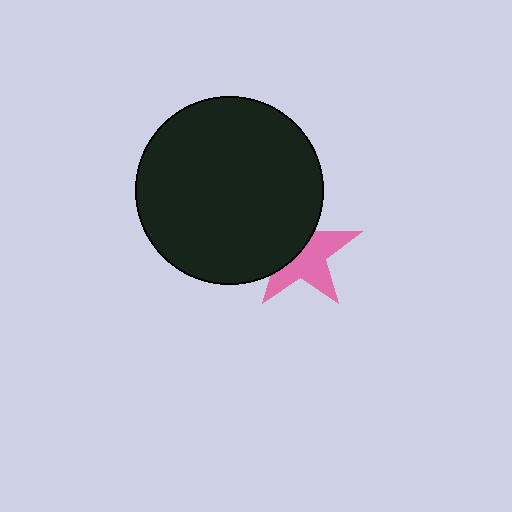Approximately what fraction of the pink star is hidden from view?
Roughly 45% of the pink star is hidden behind the black circle.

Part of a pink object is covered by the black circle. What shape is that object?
It is a star.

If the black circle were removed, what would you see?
You would see the complete pink star.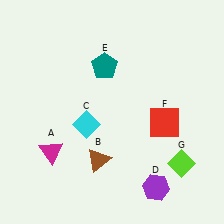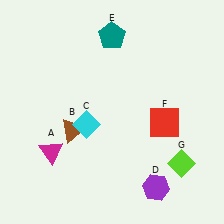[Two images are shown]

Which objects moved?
The objects that moved are: the brown triangle (B), the teal pentagon (E).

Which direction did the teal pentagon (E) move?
The teal pentagon (E) moved up.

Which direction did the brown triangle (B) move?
The brown triangle (B) moved up.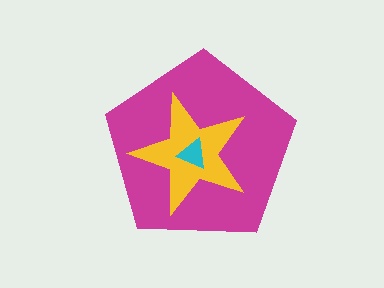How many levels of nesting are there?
3.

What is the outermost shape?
The magenta pentagon.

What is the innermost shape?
The cyan triangle.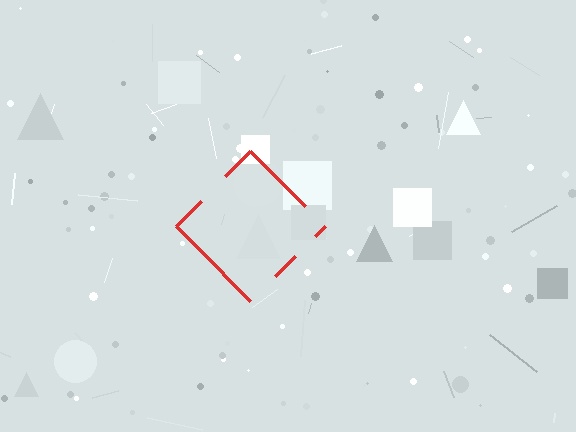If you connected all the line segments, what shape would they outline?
They would outline a diamond.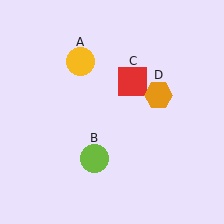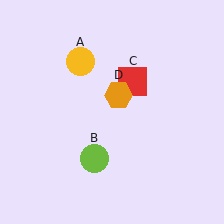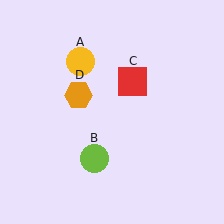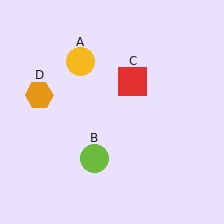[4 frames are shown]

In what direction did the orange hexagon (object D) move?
The orange hexagon (object D) moved left.